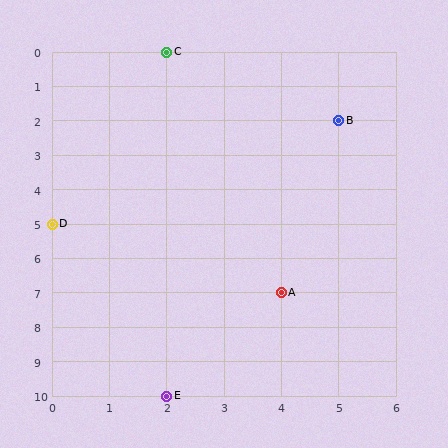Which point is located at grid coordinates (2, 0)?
Point C is at (2, 0).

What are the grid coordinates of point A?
Point A is at grid coordinates (4, 7).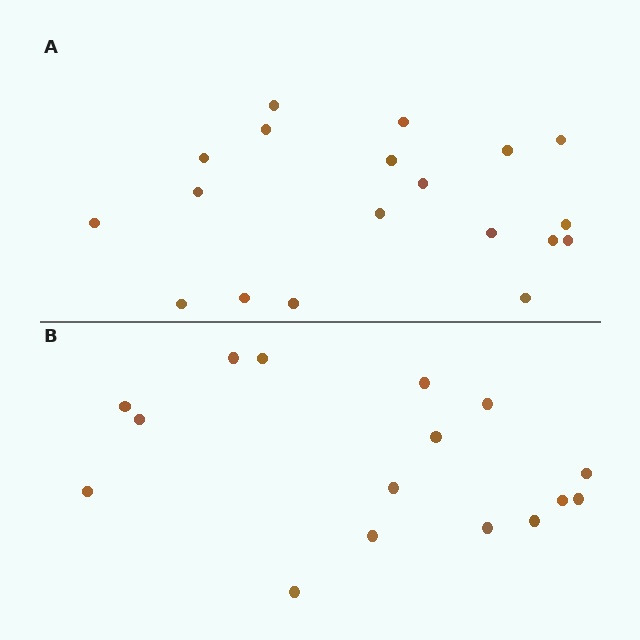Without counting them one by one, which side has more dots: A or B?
Region A (the top region) has more dots.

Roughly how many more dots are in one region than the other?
Region A has just a few more — roughly 2 or 3 more dots than region B.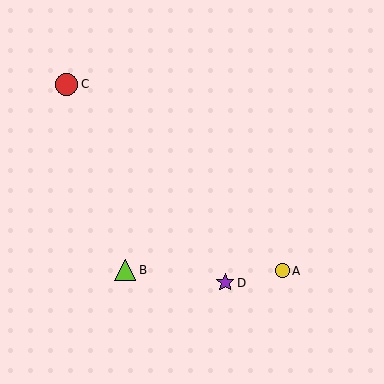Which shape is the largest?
The red circle (labeled C) is the largest.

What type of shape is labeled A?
Shape A is a yellow circle.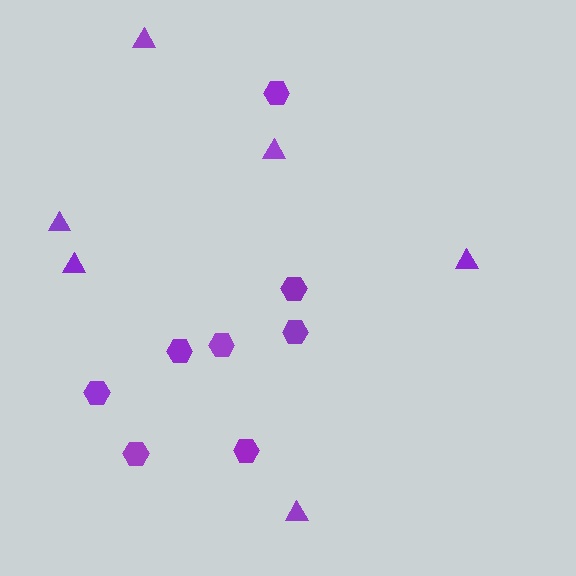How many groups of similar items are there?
There are 2 groups: one group of hexagons (8) and one group of triangles (6).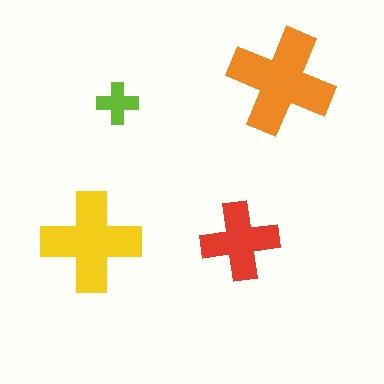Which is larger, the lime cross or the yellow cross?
The yellow one.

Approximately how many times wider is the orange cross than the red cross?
About 1.5 times wider.